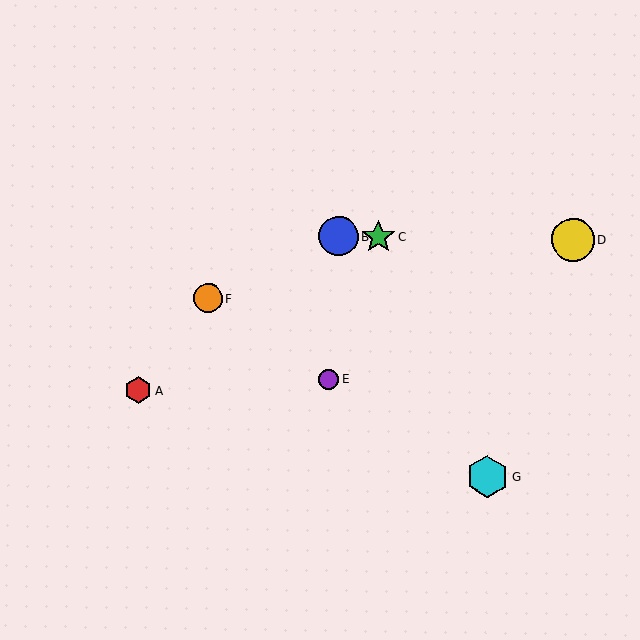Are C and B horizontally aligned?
Yes, both are at y≈237.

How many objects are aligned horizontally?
3 objects (B, C, D) are aligned horizontally.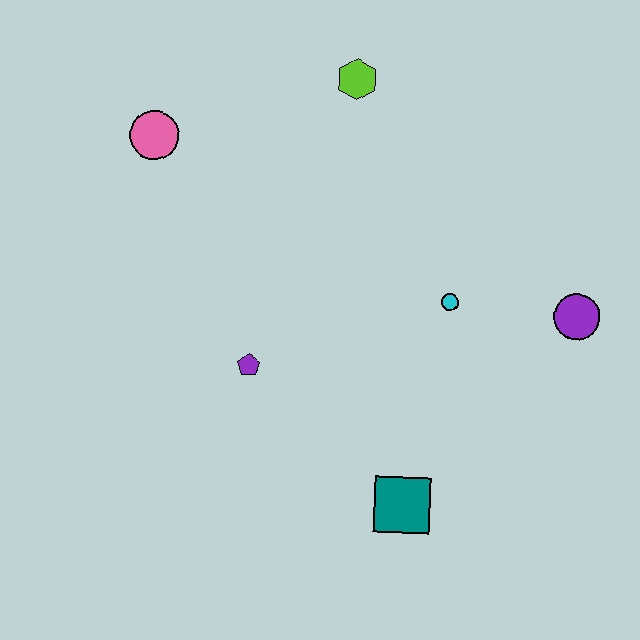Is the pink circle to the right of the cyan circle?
No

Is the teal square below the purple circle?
Yes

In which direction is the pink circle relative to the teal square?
The pink circle is above the teal square.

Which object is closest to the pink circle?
The lime hexagon is closest to the pink circle.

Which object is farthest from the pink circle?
The purple circle is farthest from the pink circle.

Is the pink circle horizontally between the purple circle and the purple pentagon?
No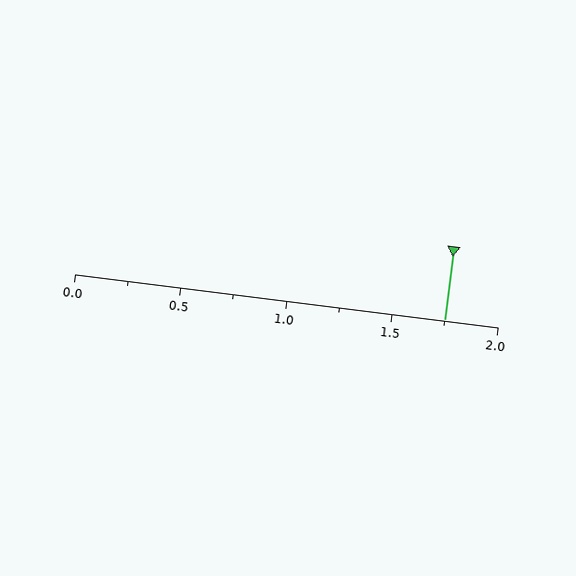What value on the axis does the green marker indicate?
The marker indicates approximately 1.75.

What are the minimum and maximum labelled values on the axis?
The axis runs from 0.0 to 2.0.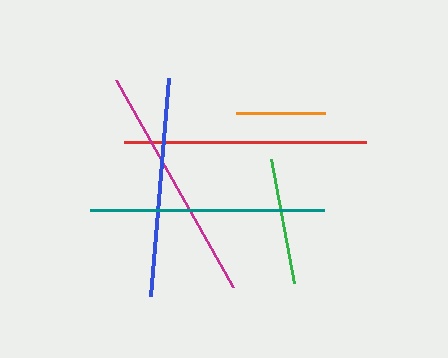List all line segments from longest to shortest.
From longest to shortest: red, magenta, teal, blue, green, orange.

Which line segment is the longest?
The red line is the longest at approximately 242 pixels.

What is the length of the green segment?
The green segment is approximately 127 pixels long.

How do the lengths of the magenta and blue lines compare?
The magenta and blue lines are approximately the same length.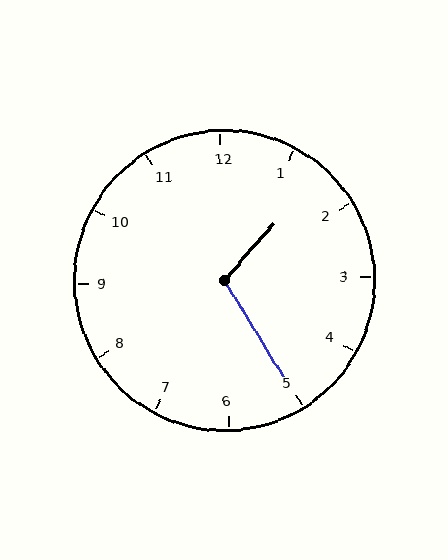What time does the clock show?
1:25.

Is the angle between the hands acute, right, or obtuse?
It is obtuse.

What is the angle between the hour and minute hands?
Approximately 108 degrees.